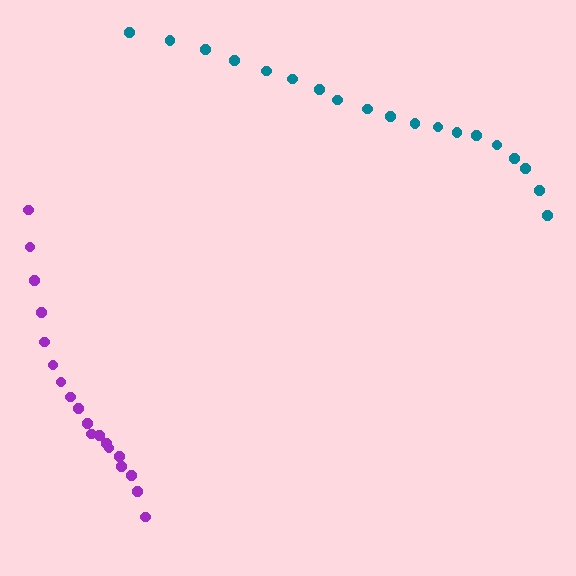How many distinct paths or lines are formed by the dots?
There are 2 distinct paths.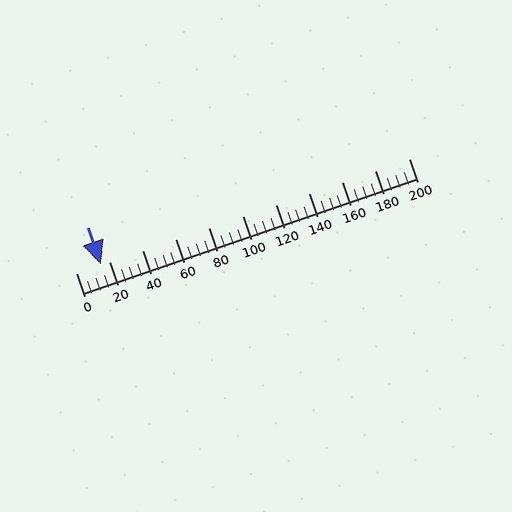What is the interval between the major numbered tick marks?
The major tick marks are spaced 20 units apart.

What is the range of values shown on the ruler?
The ruler shows values from 0 to 200.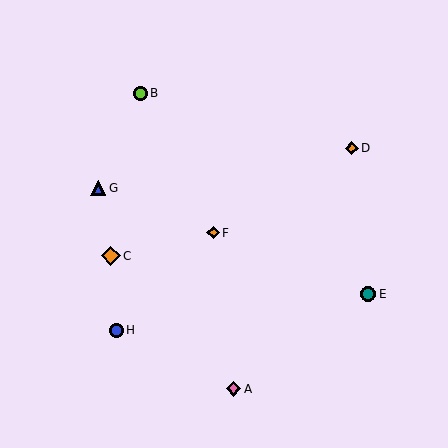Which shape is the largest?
The orange diamond (labeled C) is the largest.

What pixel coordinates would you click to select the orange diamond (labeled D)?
Click at (352, 148) to select the orange diamond D.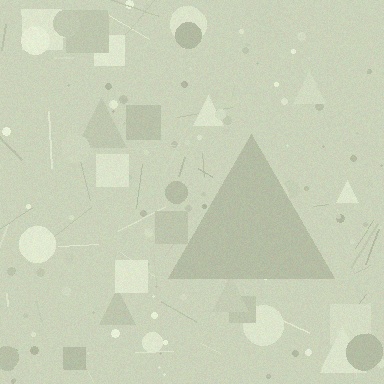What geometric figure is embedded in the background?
A triangle is embedded in the background.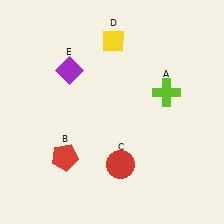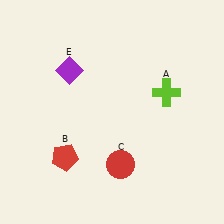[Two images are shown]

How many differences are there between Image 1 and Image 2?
There is 1 difference between the two images.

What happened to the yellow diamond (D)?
The yellow diamond (D) was removed in Image 2. It was in the top-right area of Image 1.